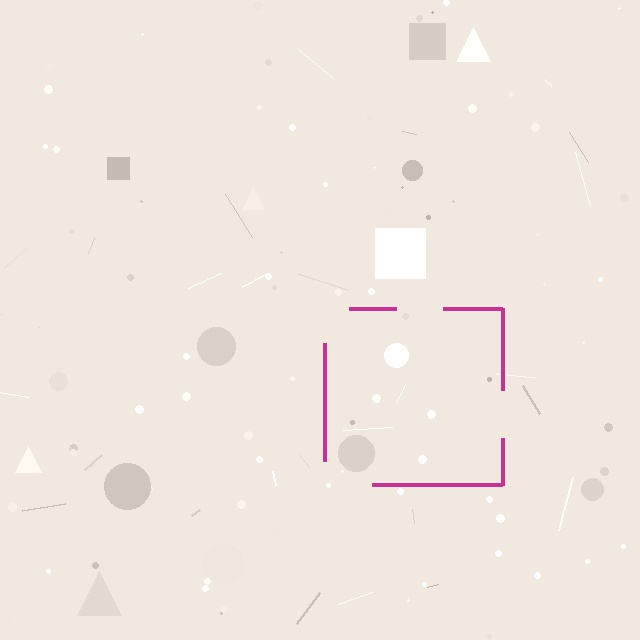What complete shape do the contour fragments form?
The contour fragments form a square.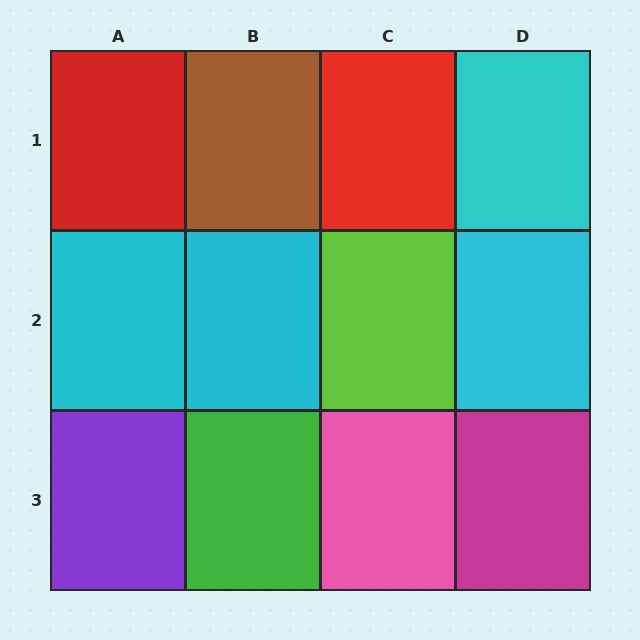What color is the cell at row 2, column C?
Lime.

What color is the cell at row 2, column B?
Cyan.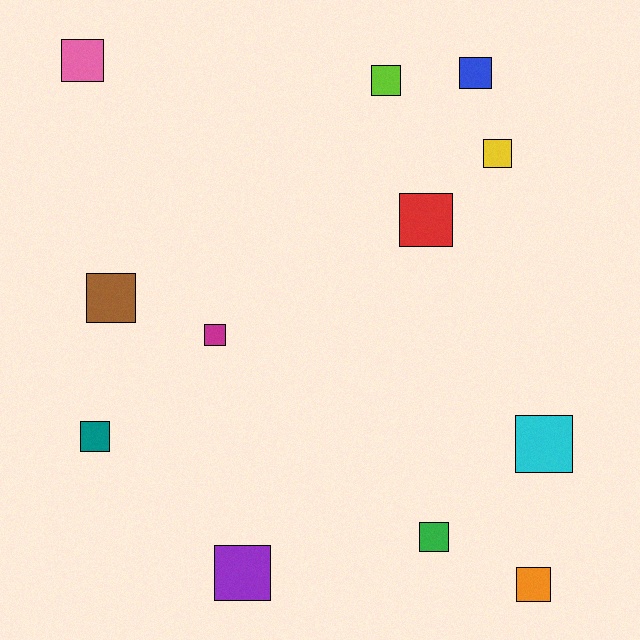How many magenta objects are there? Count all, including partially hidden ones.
There is 1 magenta object.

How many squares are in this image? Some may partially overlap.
There are 12 squares.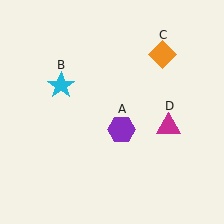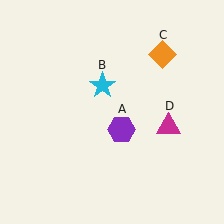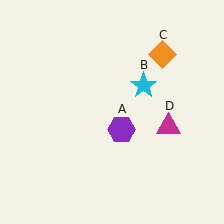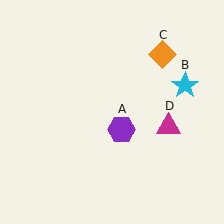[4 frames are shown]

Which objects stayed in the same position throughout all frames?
Purple hexagon (object A) and orange diamond (object C) and magenta triangle (object D) remained stationary.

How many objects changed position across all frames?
1 object changed position: cyan star (object B).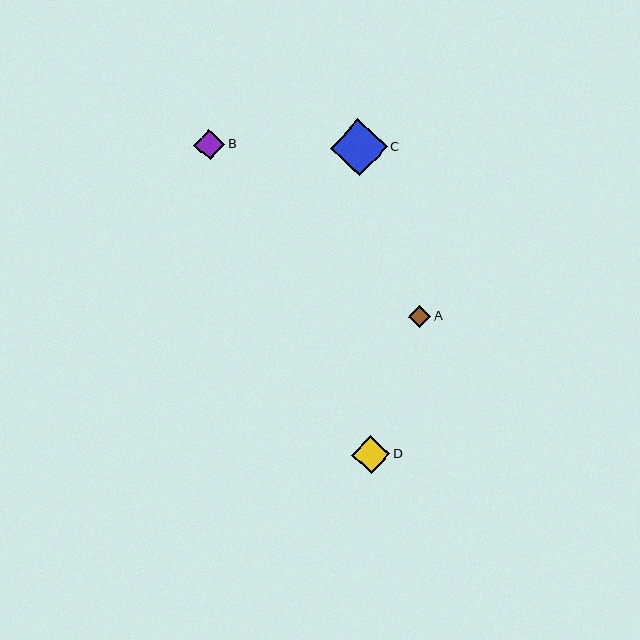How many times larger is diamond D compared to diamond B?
Diamond D is approximately 1.2 times the size of diamond B.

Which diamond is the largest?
Diamond C is the largest with a size of approximately 57 pixels.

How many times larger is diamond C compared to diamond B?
Diamond C is approximately 1.8 times the size of diamond B.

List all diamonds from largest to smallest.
From largest to smallest: C, D, B, A.